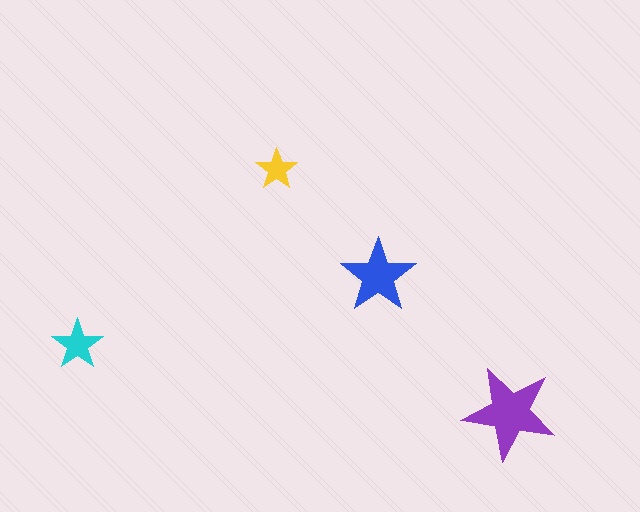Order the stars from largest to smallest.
the purple one, the blue one, the cyan one, the yellow one.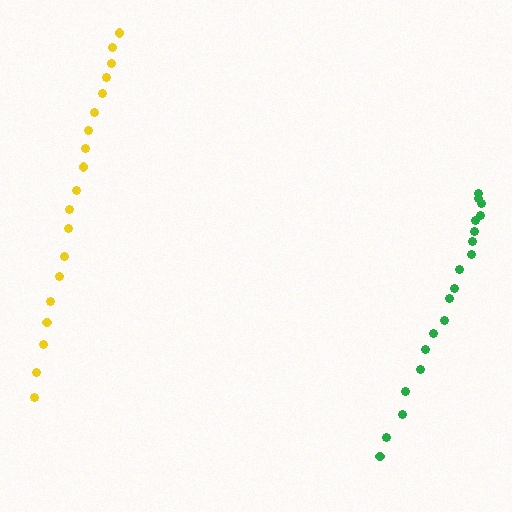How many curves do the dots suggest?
There are 2 distinct paths.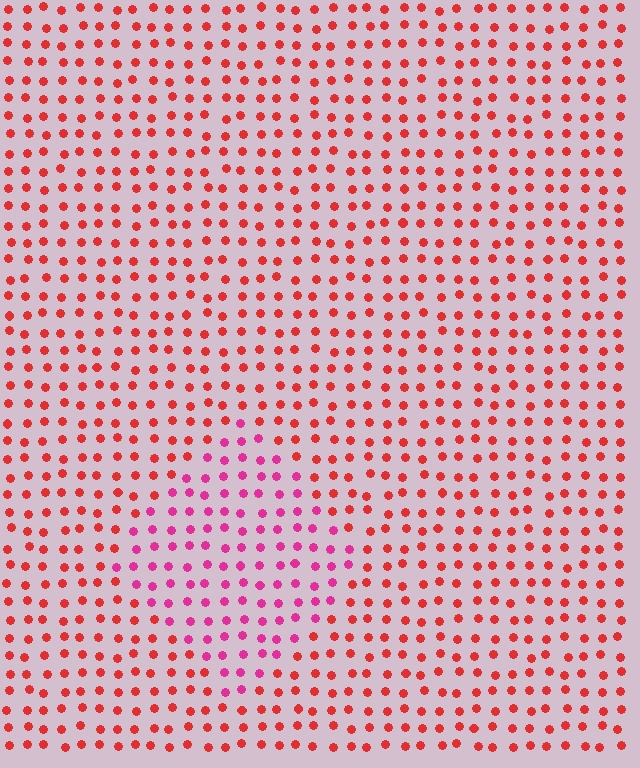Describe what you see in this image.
The image is filled with small red elements in a uniform arrangement. A diamond-shaped region is visible where the elements are tinted to a slightly different hue, forming a subtle color boundary.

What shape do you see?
I see a diamond.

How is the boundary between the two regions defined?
The boundary is defined purely by a slight shift in hue (about 35 degrees). Spacing, size, and orientation are identical on both sides.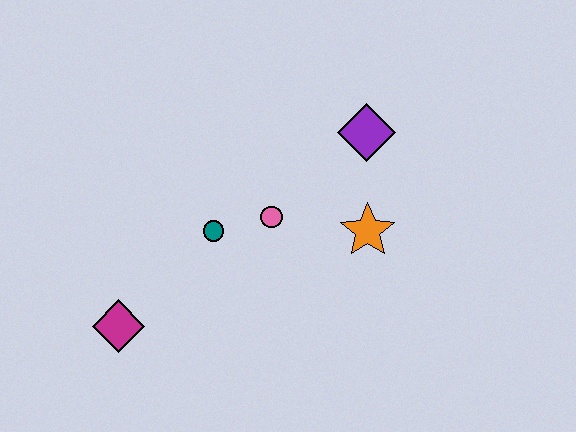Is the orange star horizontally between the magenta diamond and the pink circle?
No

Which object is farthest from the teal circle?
The purple diamond is farthest from the teal circle.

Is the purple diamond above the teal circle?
Yes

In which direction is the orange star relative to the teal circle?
The orange star is to the right of the teal circle.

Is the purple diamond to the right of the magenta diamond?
Yes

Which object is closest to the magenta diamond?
The teal circle is closest to the magenta diamond.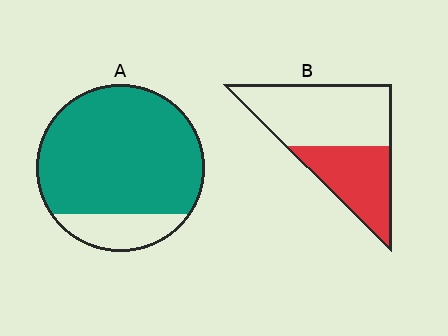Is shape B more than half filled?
No.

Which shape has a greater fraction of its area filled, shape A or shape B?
Shape A.